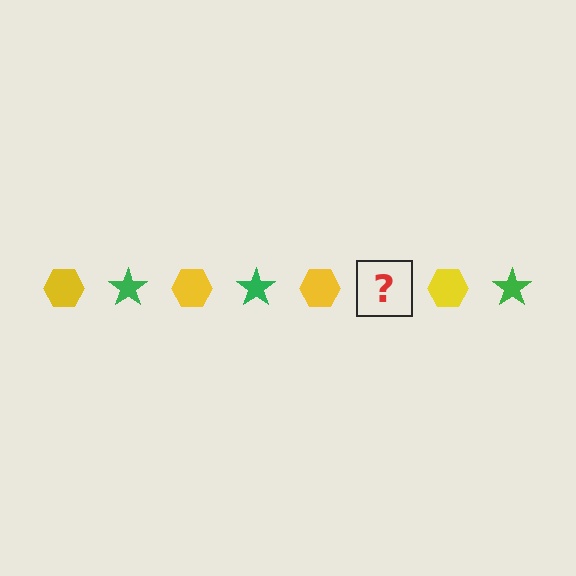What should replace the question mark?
The question mark should be replaced with a green star.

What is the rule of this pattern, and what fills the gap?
The rule is that the pattern alternates between yellow hexagon and green star. The gap should be filled with a green star.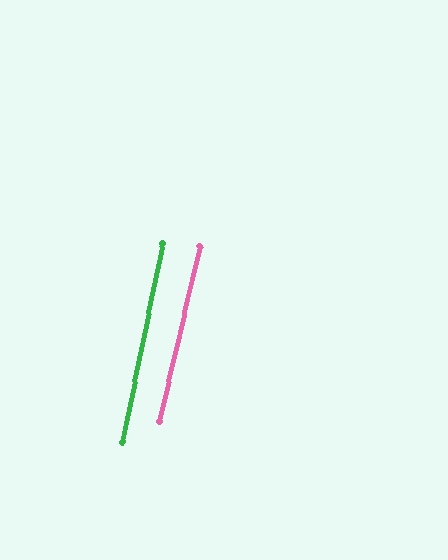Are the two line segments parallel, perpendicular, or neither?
Parallel — their directions differ by only 1.9°.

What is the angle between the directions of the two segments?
Approximately 2 degrees.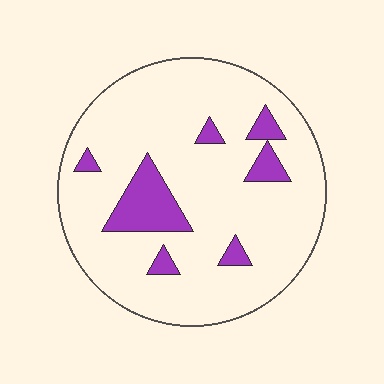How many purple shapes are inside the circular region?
7.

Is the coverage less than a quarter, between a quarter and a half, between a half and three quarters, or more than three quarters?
Less than a quarter.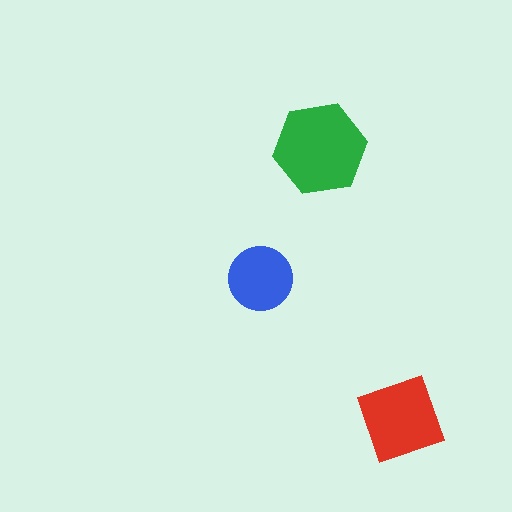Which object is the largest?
The green hexagon.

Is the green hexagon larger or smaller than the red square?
Larger.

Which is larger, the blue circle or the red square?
The red square.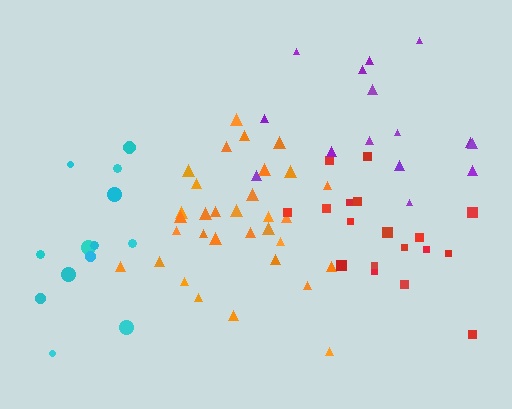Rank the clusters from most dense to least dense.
orange, red, purple, cyan.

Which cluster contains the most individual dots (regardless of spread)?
Orange (32).